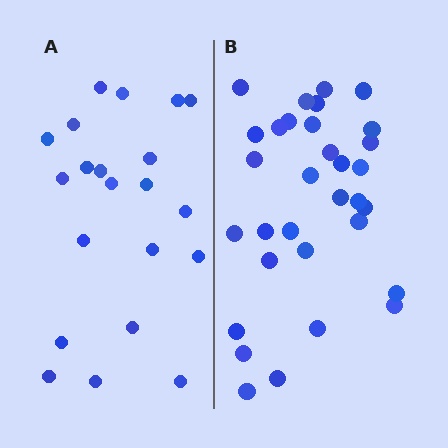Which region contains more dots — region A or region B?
Region B (the right region) has more dots.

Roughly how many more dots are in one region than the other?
Region B has roughly 12 or so more dots than region A.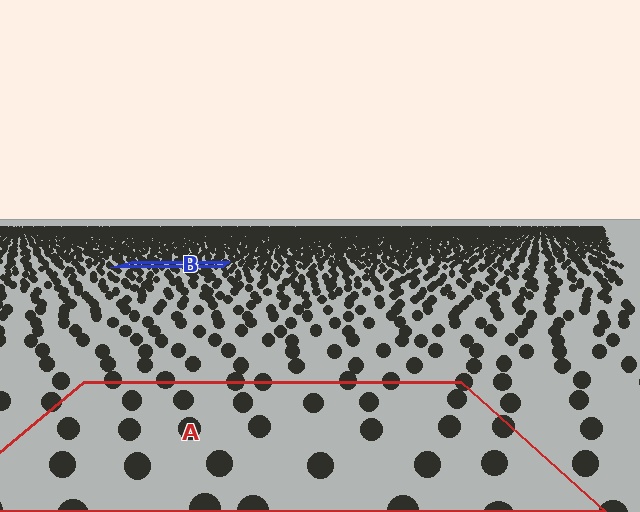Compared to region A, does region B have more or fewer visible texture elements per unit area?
Region B has more texture elements per unit area — they are packed more densely because it is farther away.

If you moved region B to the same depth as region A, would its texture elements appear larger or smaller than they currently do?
They would appear larger. At a closer depth, the same texture elements are projected at a bigger on-screen size.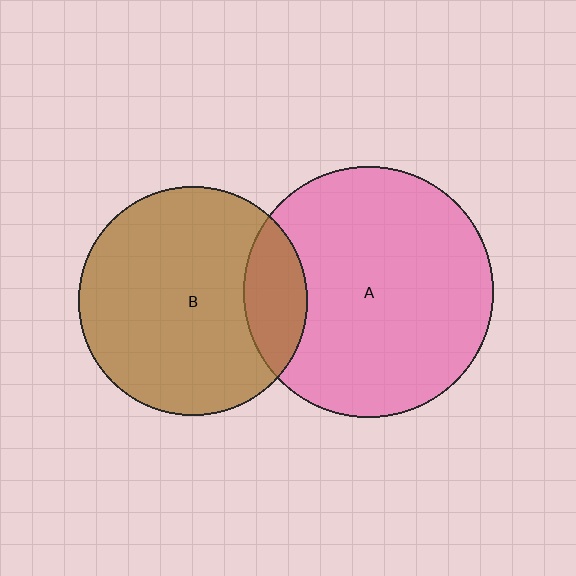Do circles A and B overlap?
Yes.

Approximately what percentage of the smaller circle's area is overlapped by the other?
Approximately 15%.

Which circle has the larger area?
Circle A (pink).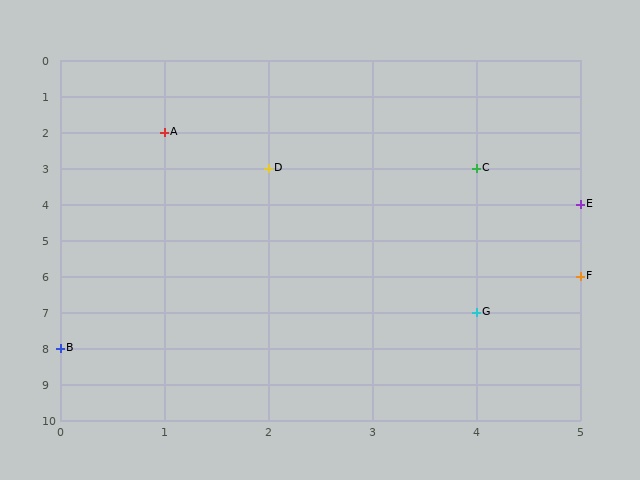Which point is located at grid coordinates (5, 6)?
Point F is at (5, 6).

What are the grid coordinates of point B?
Point B is at grid coordinates (0, 8).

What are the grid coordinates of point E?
Point E is at grid coordinates (5, 4).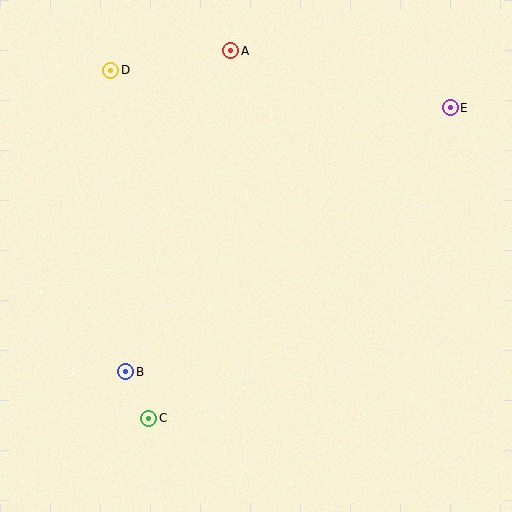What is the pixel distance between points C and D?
The distance between C and D is 350 pixels.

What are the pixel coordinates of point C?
Point C is at (149, 418).